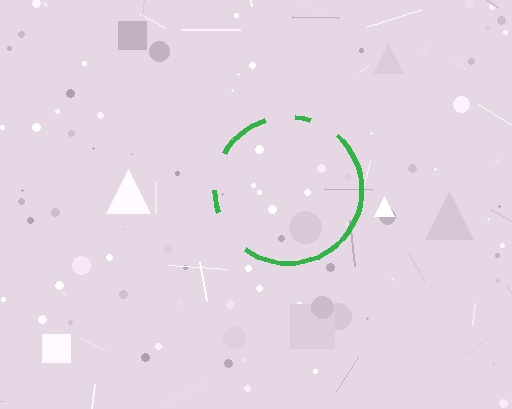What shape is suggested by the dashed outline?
The dashed outline suggests a circle.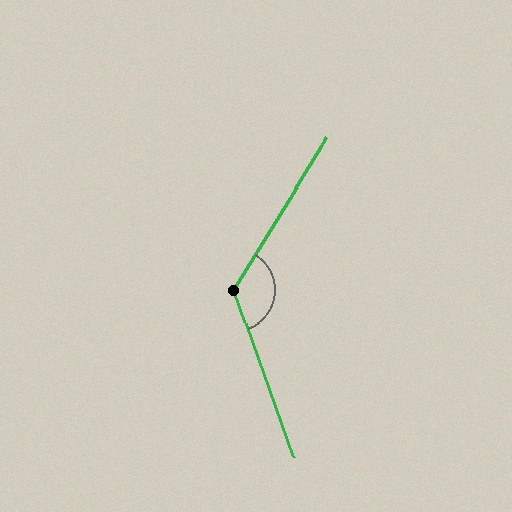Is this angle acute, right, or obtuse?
It is obtuse.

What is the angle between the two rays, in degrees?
Approximately 129 degrees.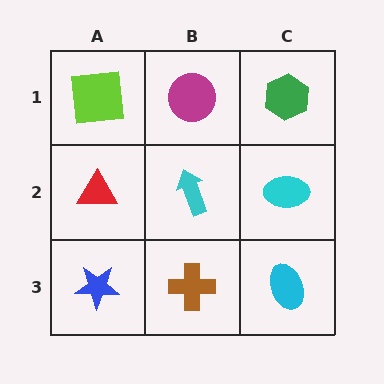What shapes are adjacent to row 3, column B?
A cyan arrow (row 2, column B), a blue star (row 3, column A), a cyan ellipse (row 3, column C).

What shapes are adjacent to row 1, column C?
A cyan ellipse (row 2, column C), a magenta circle (row 1, column B).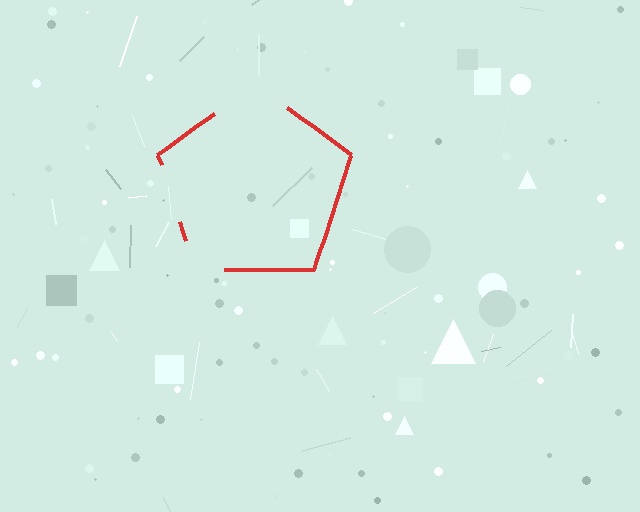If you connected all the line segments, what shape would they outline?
They would outline a pentagon.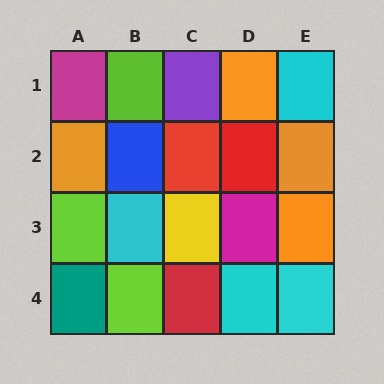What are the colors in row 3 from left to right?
Lime, cyan, yellow, magenta, orange.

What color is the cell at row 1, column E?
Cyan.